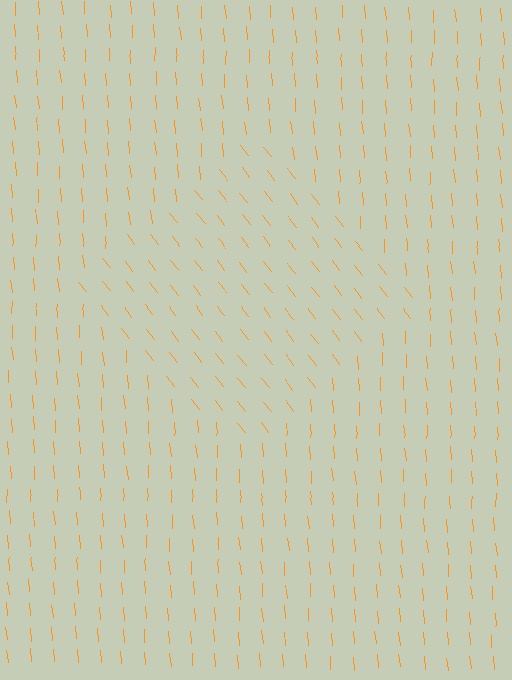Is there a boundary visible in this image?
Yes, there is a texture boundary formed by a change in line orientation.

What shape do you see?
I see a diamond.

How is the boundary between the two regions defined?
The boundary is defined purely by a change in line orientation (approximately 33 degrees difference). All lines are the same color and thickness.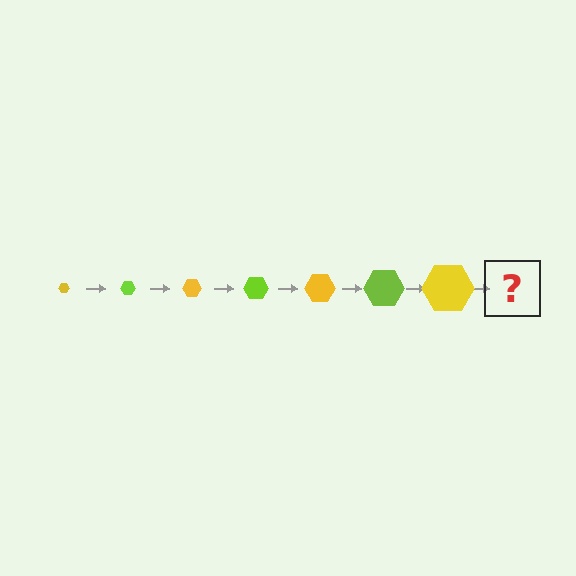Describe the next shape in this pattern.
It should be a lime hexagon, larger than the previous one.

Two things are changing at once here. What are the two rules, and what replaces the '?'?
The two rules are that the hexagon grows larger each step and the color cycles through yellow and lime. The '?' should be a lime hexagon, larger than the previous one.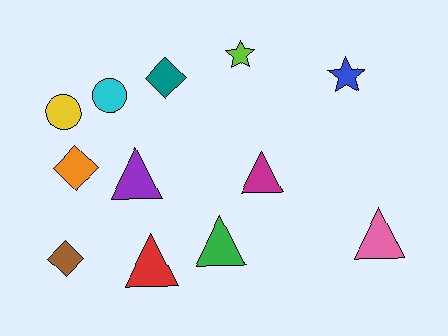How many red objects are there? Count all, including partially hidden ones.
There is 1 red object.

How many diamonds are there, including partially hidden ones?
There are 3 diamonds.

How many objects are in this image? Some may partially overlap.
There are 12 objects.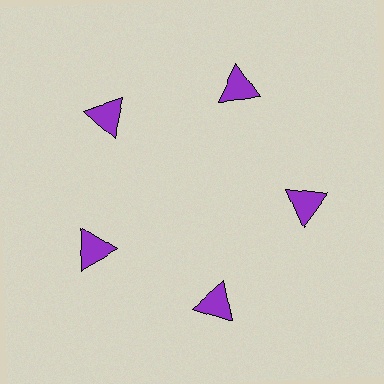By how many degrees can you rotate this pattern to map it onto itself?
The pattern maps onto itself every 72 degrees of rotation.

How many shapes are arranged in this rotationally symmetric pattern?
There are 5 shapes, arranged in 5 groups of 1.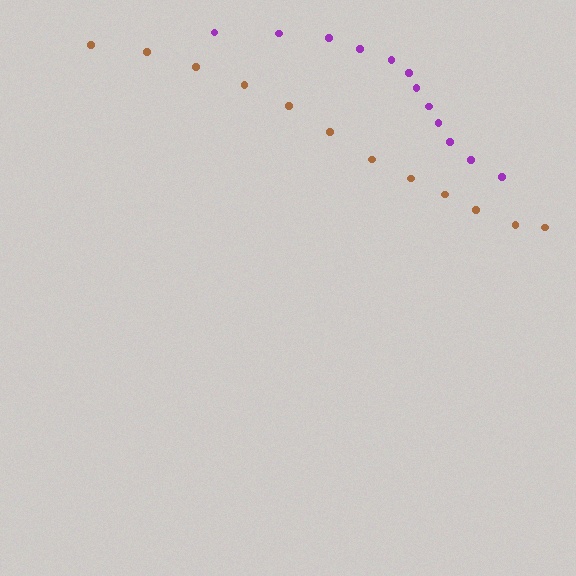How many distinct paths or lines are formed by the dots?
There are 2 distinct paths.